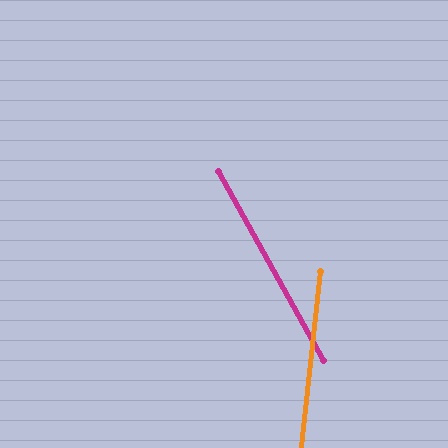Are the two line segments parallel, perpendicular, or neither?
Neither parallel nor perpendicular — they differ by about 35°.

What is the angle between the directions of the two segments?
Approximately 35 degrees.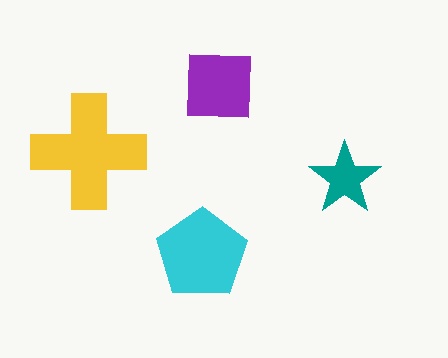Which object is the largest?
The yellow cross.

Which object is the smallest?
The teal star.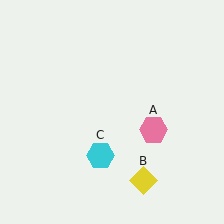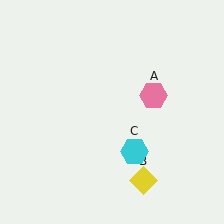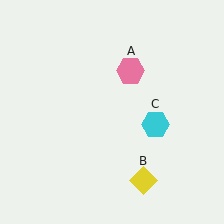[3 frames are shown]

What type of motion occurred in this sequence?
The pink hexagon (object A), cyan hexagon (object C) rotated counterclockwise around the center of the scene.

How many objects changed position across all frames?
2 objects changed position: pink hexagon (object A), cyan hexagon (object C).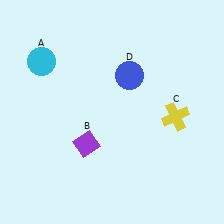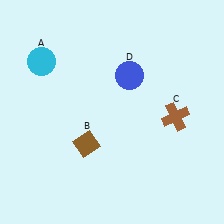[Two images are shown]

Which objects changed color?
B changed from purple to brown. C changed from yellow to brown.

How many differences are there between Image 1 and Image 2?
There are 2 differences between the two images.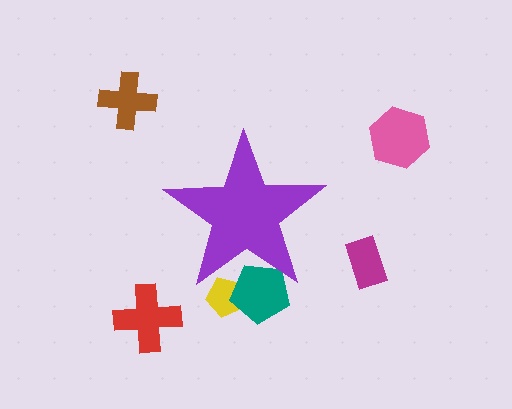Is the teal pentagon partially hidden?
Yes, the teal pentagon is partially hidden behind the purple star.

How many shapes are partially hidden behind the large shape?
2 shapes are partially hidden.